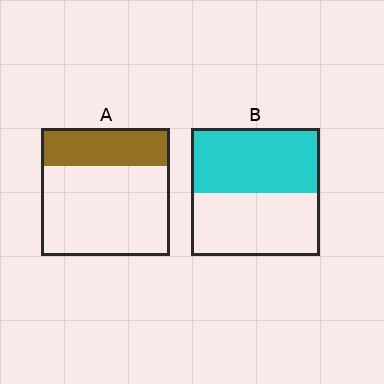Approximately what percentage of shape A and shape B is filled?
A is approximately 30% and B is approximately 50%.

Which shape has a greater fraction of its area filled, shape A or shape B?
Shape B.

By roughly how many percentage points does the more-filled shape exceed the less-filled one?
By roughly 20 percentage points (B over A).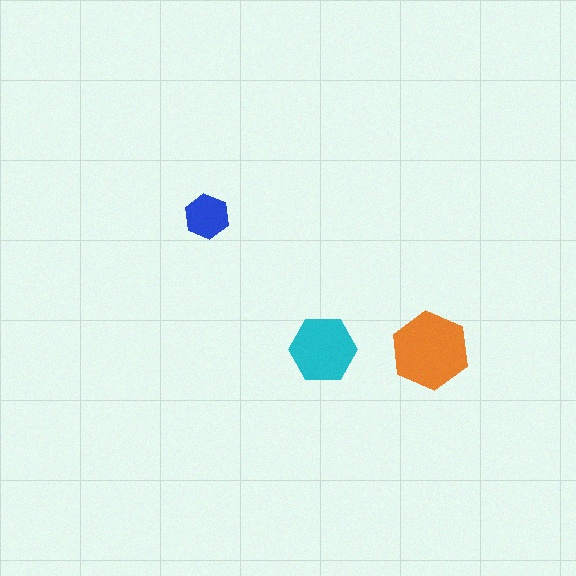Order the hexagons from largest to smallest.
the orange one, the cyan one, the blue one.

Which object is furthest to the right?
The orange hexagon is rightmost.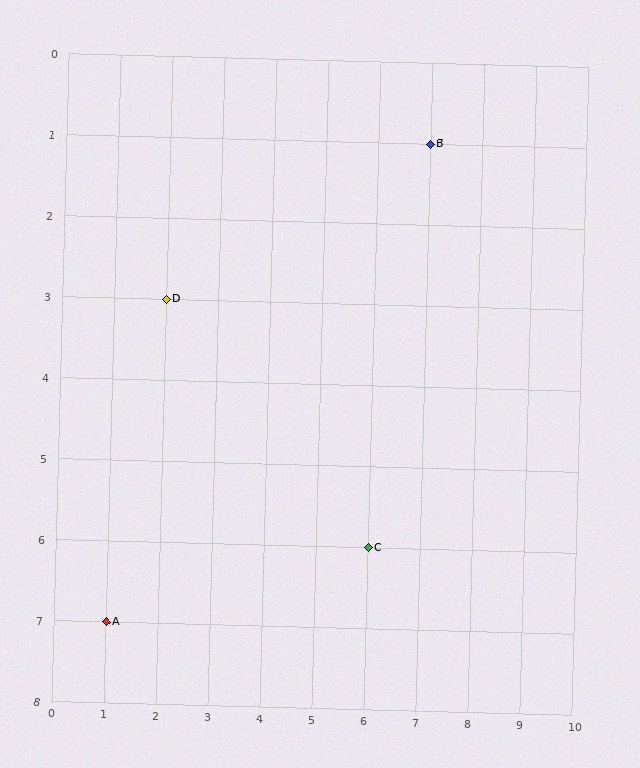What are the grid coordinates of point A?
Point A is at grid coordinates (1, 7).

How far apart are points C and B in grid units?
Points C and B are 1 column and 5 rows apart (about 5.1 grid units diagonally).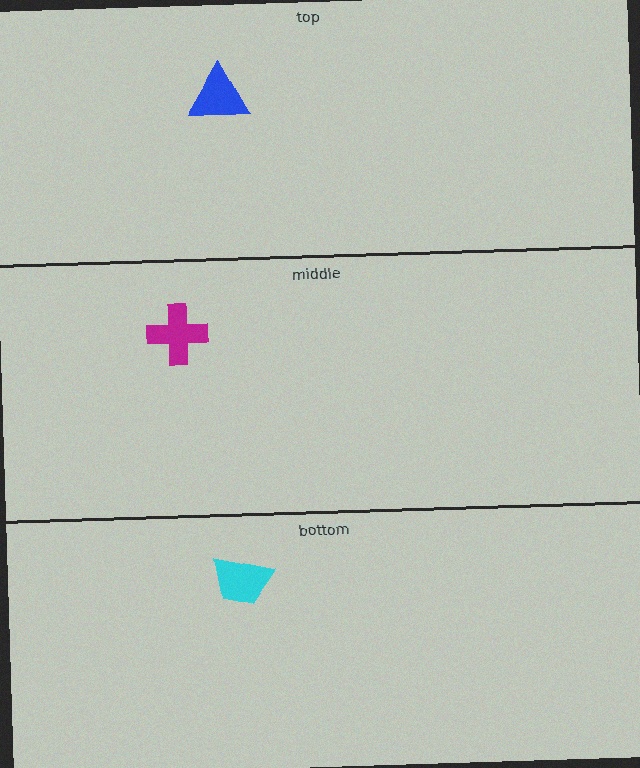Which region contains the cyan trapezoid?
The bottom region.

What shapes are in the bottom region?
The cyan trapezoid.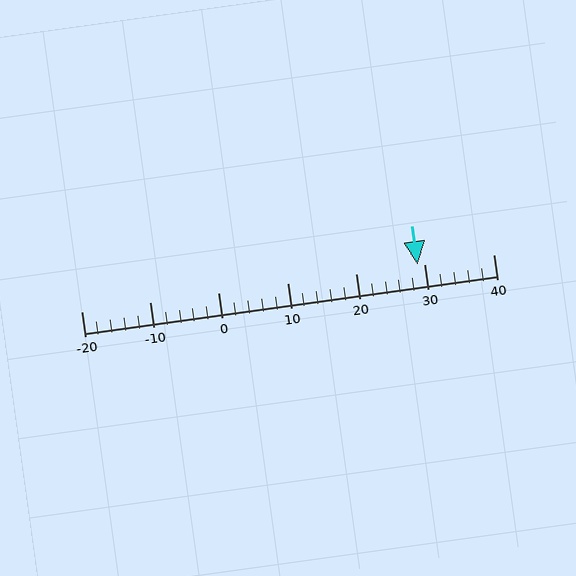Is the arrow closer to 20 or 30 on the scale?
The arrow is closer to 30.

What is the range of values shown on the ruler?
The ruler shows values from -20 to 40.